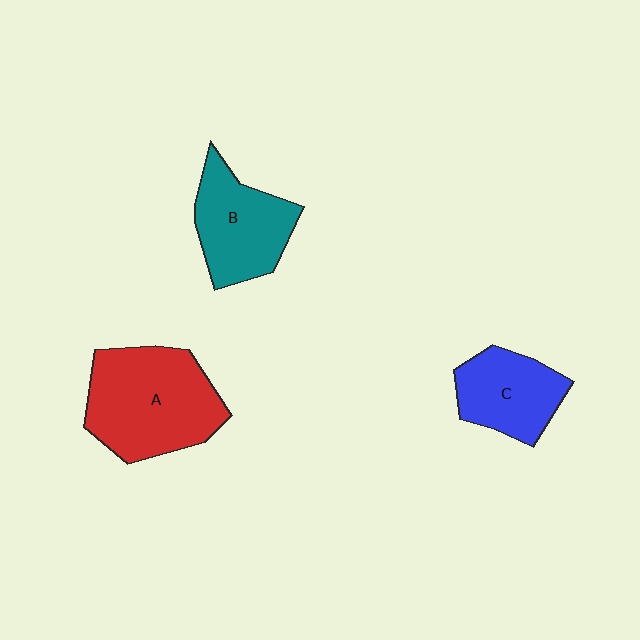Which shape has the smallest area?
Shape C (blue).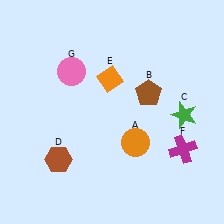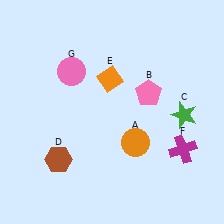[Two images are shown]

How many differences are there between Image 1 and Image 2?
There is 1 difference between the two images.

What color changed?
The pentagon (B) changed from brown in Image 1 to pink in Image 2.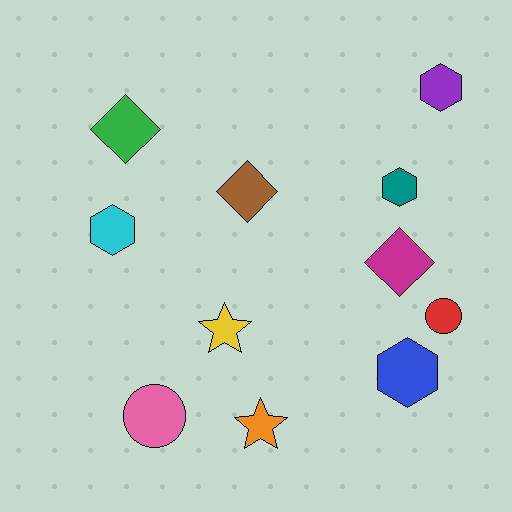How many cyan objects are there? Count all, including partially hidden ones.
There is 1 cyan object.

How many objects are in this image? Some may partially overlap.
There are 11 objects.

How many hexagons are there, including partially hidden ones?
There are 4 hexagons.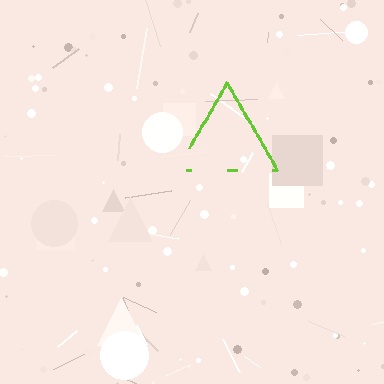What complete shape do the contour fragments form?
The contour fragments form a triangle.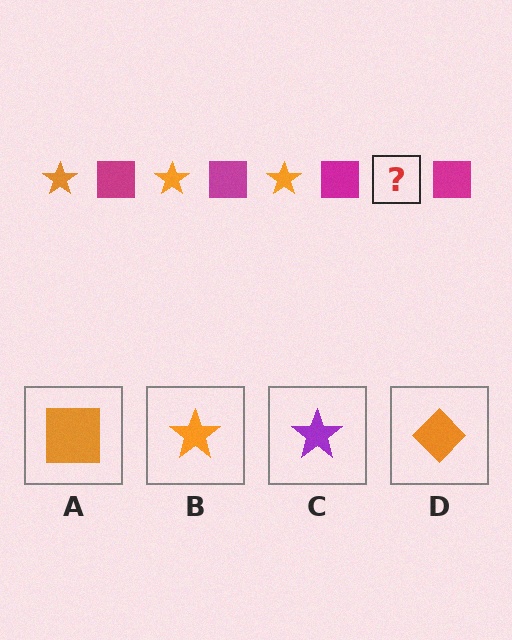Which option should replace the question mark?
Option B.